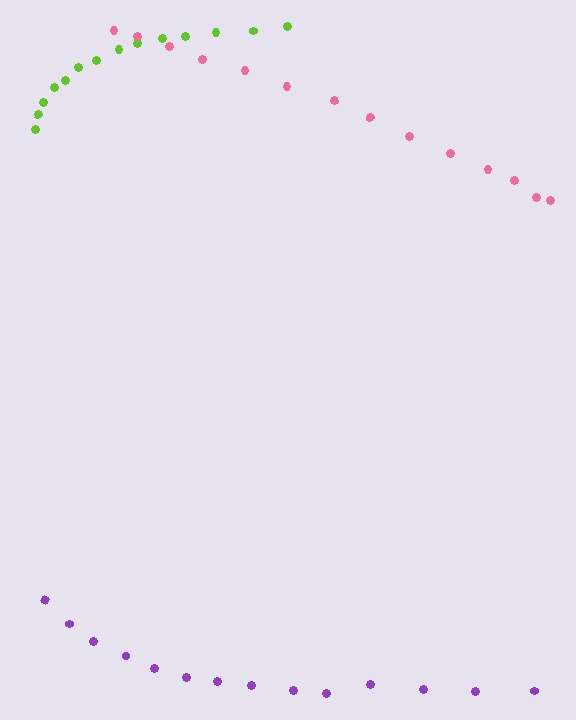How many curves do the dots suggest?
There are 3 distinct paths.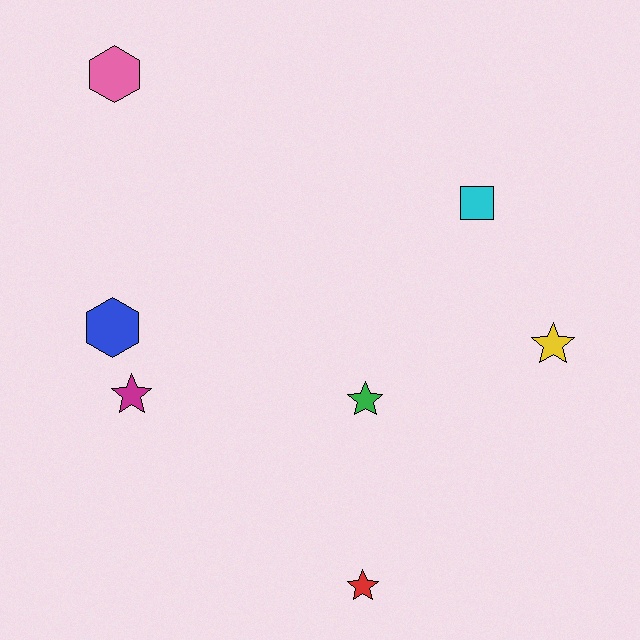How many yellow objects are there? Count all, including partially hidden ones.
There is 1 yellow object.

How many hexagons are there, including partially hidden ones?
There are 2 hexagons.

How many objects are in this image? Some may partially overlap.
There are 7 objects.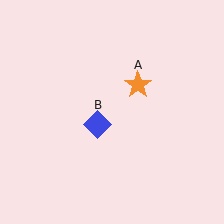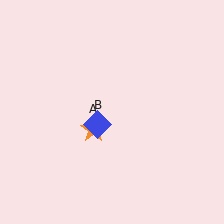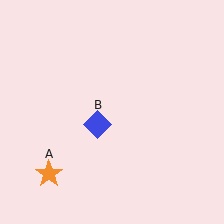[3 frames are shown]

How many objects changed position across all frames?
1 object changed position: orange star (object A).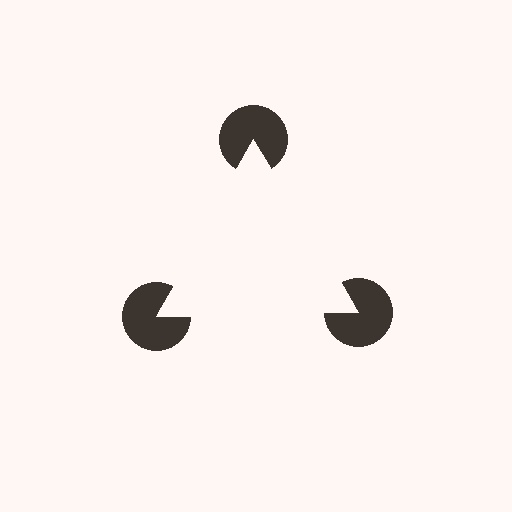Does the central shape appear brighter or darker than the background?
It typically appears slightly brighter than the background, even though no actual brightness change is drawn.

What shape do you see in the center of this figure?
An illusory triangle — its edges are inferred from the aligned wedge cuts in the pac-man discs, not physically drawn.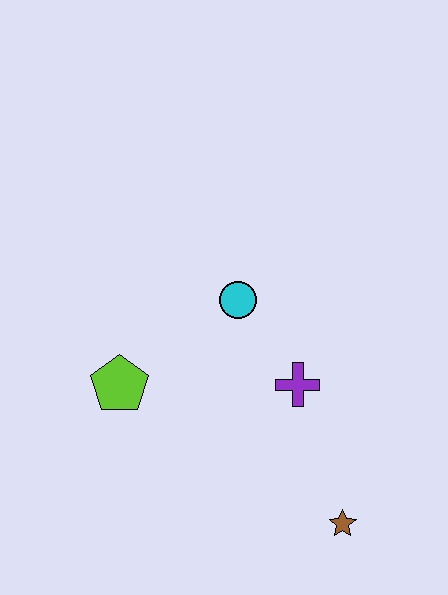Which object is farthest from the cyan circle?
The brown star is farthest from the cyan circle.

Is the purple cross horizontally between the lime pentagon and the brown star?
Yes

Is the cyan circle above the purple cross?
Yes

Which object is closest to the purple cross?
The cyan circle is closest to the purple cross.